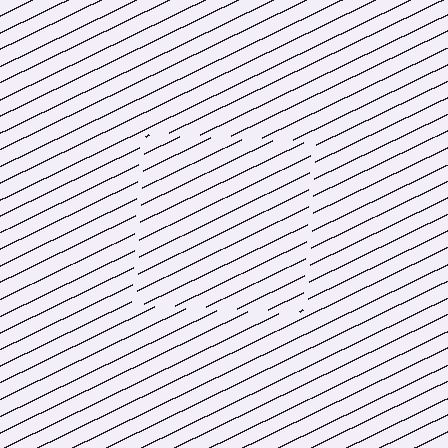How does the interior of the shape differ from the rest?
The interior of the shape contains the same grating, shifted by half a period — the contour is defined by the phase discontinuity where line-ends from the inner and outer gratings abut.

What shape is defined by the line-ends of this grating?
An illusory square. The interior of the shape contains the same grating, shifted by half a period — the contour is defined by the phase discontinuity where line-ends from the inner and outer gratings abut.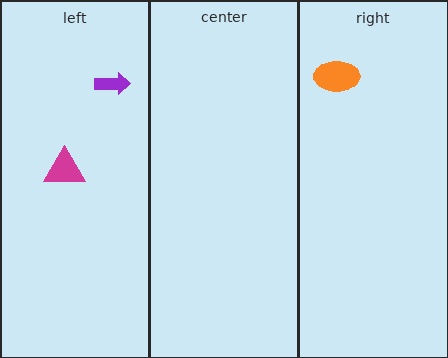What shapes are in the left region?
The purple arrow, the magenta triangle.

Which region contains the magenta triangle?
The left region.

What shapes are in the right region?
The orange ellipse.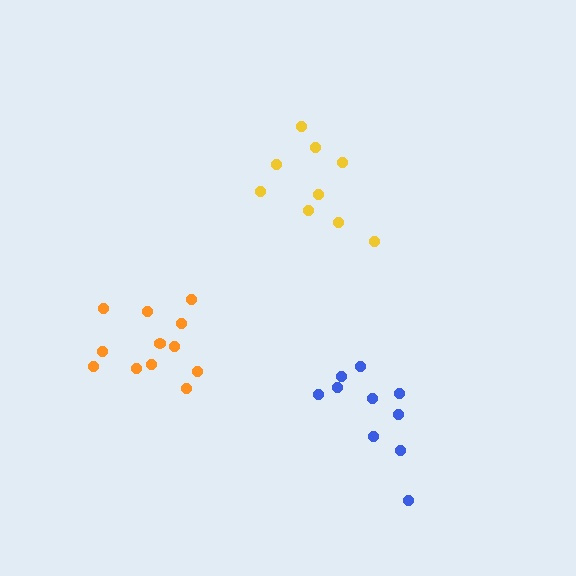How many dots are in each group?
Group 1: 9 dots, Group 2: 12 dots, Group 3: 10 dots (31 total).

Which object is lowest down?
The blue cluster is bottommost.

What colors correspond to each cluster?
The clusters are colored: yellow, orange, blue.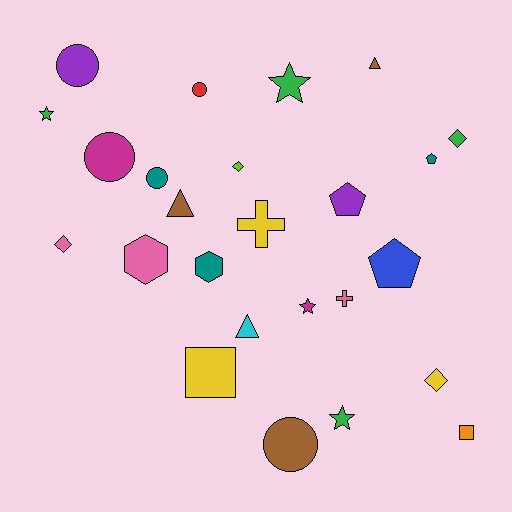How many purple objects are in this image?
There are 2 purple objects.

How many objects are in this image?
There are 25 objects.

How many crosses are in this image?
There are 2 crosses.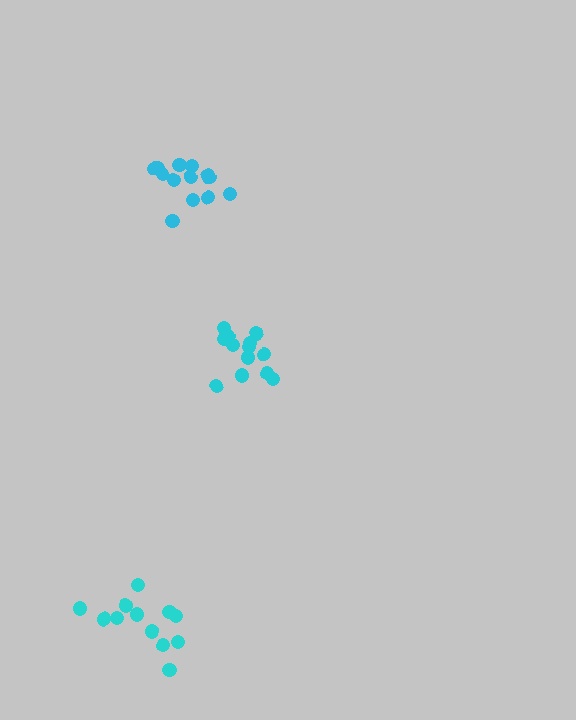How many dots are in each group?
Group 1: 13 dots, Group 2: 13 dots, Group 3: 12 dots (38 total).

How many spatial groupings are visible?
There are 3 spatial groupings.